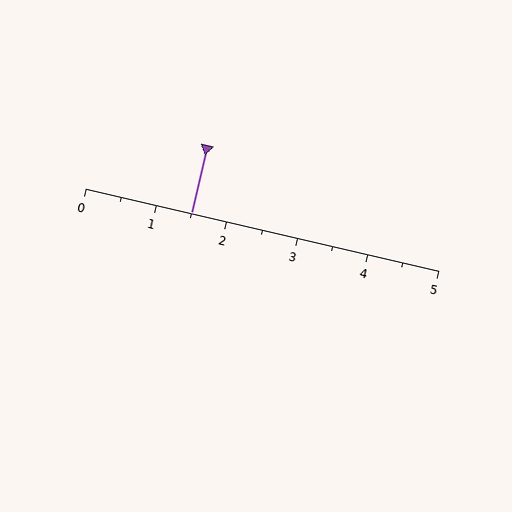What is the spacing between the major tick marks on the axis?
The major ticks are spaced 1 apart.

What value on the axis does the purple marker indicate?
The marker indicates approximately 1.5.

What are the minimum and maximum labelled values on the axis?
The axis runs from 0 to 5.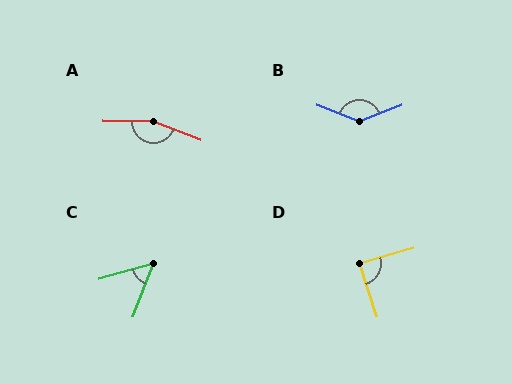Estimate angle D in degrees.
Approximately 88 degrees.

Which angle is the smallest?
C, at approximately 53 degrees.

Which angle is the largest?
A, at approximately 159 degrees.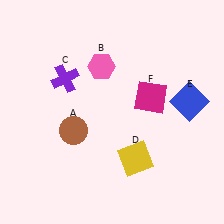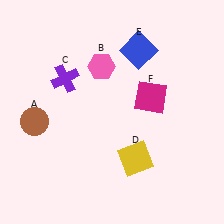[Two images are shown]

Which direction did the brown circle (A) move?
The brown circle (A) moved left.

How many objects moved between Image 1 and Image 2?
2 objects moved between the two images.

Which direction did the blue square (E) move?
The blue square (E) moved up.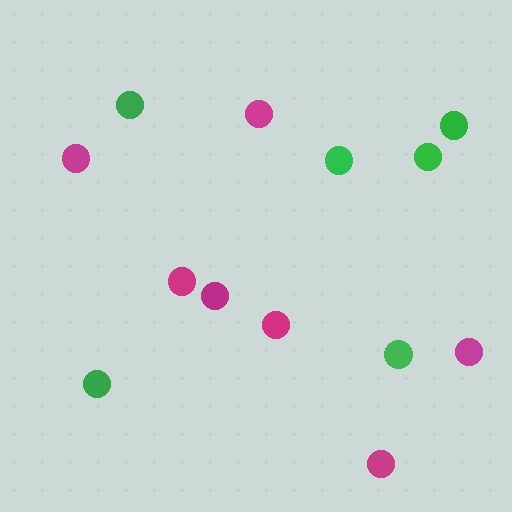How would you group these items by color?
There are 2 groups: one group of green circles (6) and one group of magenta circles (7).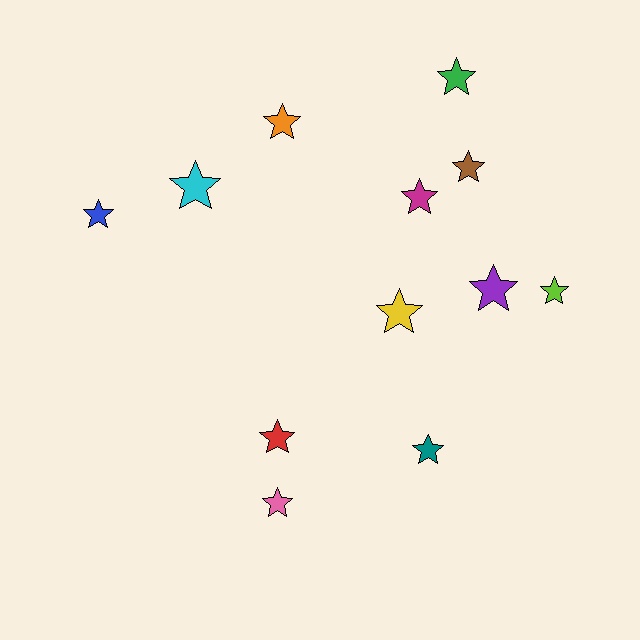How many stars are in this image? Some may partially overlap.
There are 12 stars.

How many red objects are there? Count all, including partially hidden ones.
There is 1 red object.